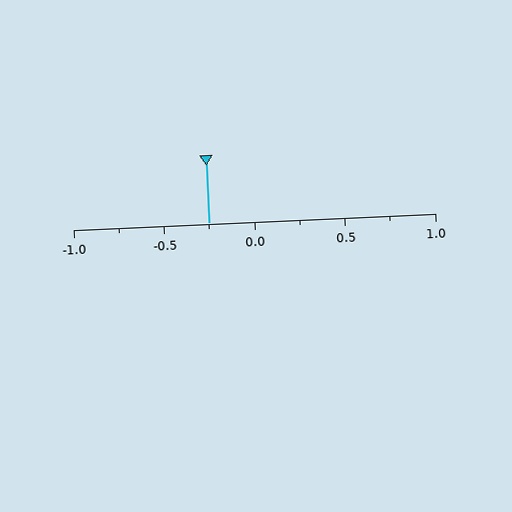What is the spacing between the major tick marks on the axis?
The major ticks are spaced 0.5 apart.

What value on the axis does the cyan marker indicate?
The marker indicates approximately -0.25.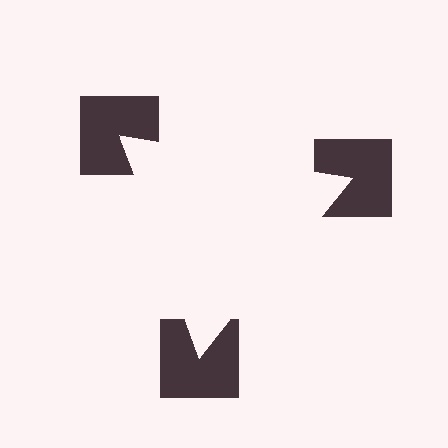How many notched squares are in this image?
There are 3 — one at each vertex of the illusory triangle.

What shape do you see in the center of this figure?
An illusory triangle — its edges are inferred from the aligned wedge cuts in the notched squares, not physically drawn.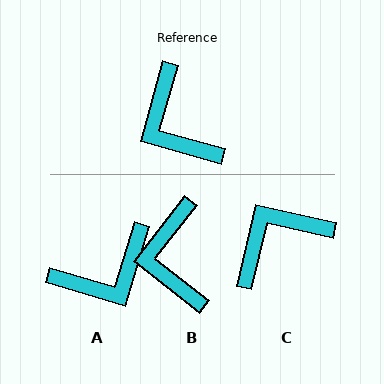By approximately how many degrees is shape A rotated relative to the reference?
Approximately 89 degrees counter-clockwise.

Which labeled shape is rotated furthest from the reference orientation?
A, about 89 degrees away.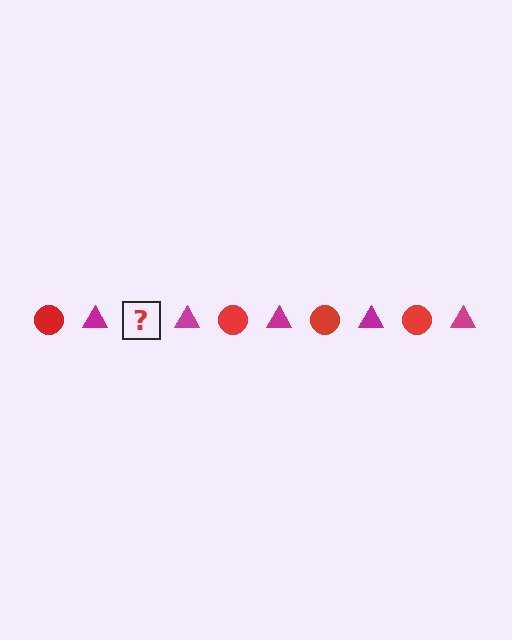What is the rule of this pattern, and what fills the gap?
The rule is that the pattern alternates between red circle and magenta triangle. The gap should be filled with a red circle.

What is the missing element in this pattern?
The missing element is a red circle.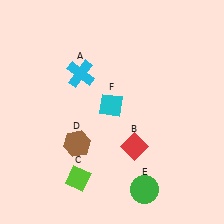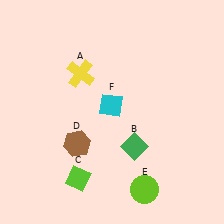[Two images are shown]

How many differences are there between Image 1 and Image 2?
There are 3 differences between the two images.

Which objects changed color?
A changed from cyan to yellow. B changed from red to green. E changed from green to lime.